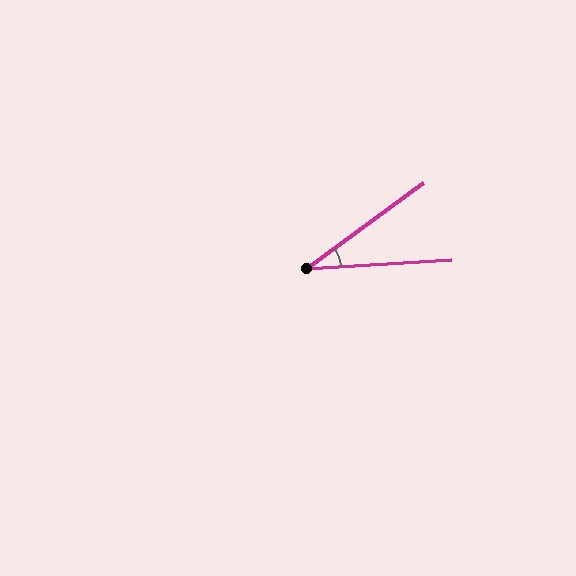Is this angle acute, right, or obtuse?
It is acute.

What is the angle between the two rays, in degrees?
Approximately 33 degrees.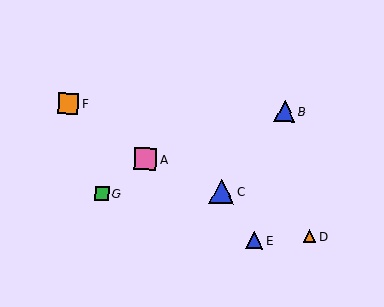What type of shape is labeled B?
Shape B is a blue triangle.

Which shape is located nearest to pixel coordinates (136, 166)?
The pink square (labeled A) at (146, 159) is nearest to that location.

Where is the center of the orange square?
The center of the orange square is at (68, 104).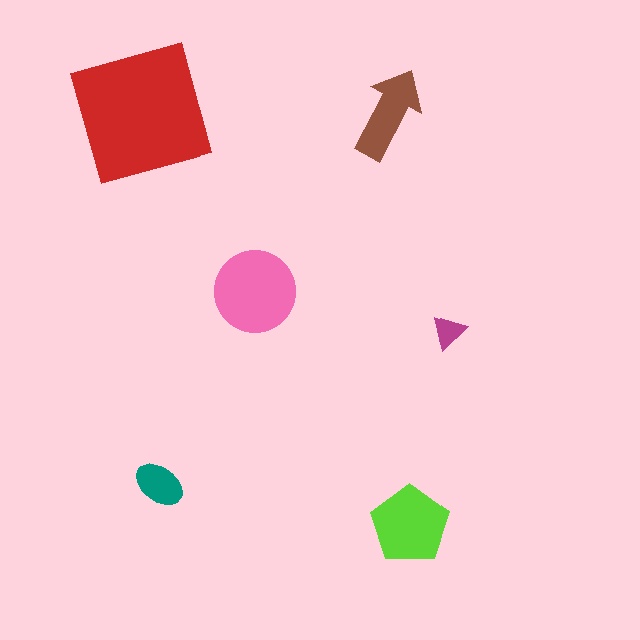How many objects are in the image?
There are 6 objects in the image.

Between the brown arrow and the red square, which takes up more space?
The red square.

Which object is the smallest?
The magenta triangle.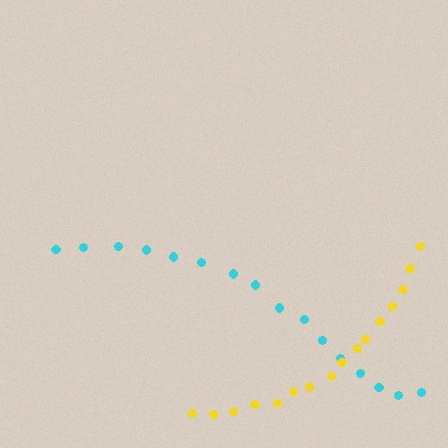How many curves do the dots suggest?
There are 2 distinct paths.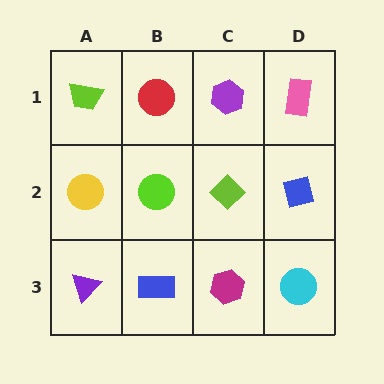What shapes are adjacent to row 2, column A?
A lime trapezoid (row 1, column A), a purple triangle (row 3, column A), a lime circle (row 2, column B).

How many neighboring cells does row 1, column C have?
3.